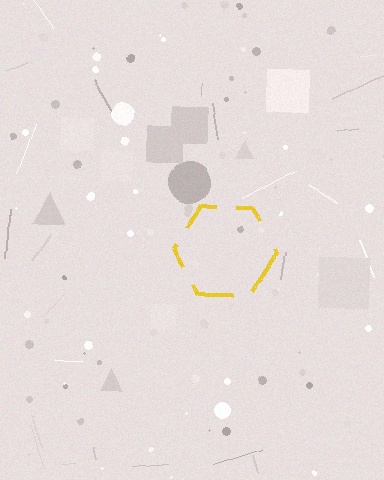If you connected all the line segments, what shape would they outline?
They would outline a hexagon.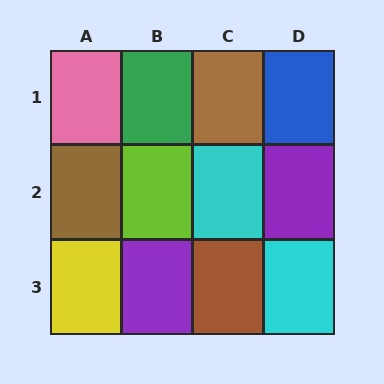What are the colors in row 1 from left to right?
Pink, green, brown, blue.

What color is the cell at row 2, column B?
Lime.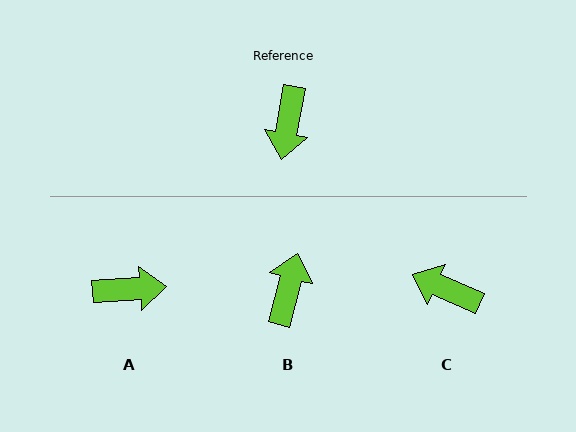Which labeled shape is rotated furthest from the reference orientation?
B, about 176 degrees away.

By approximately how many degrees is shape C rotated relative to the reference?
Approximately 103 degrees clockwise.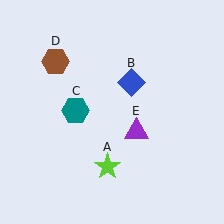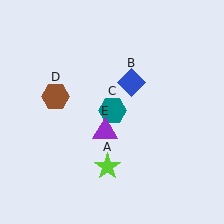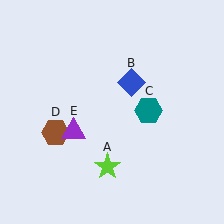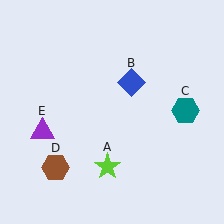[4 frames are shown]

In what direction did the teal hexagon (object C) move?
The teal hexagon (object C) moved right.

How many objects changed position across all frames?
3 objects changed position: teal hexagon (object C), brown hexagon (object D), purple triangle (object E).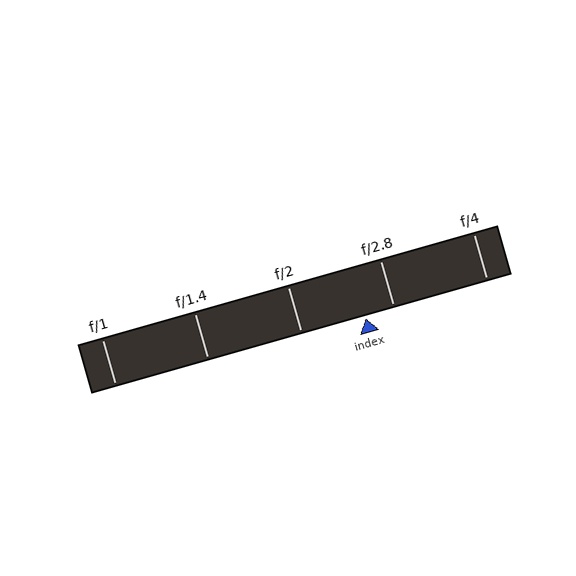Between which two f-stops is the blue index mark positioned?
The index mark is between f/2 and f/2.8.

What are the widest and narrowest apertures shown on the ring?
The widest aperture shown is f/1 and the narrowest is f/4.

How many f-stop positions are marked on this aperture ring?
There are 5 f-stop positions marked.